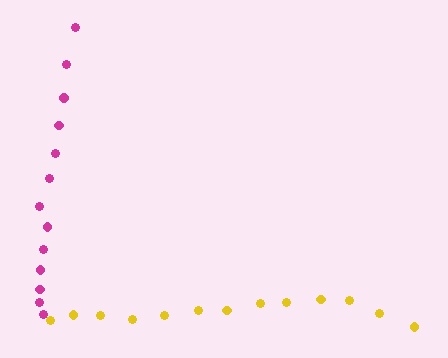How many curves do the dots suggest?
There are 2 distinct paths.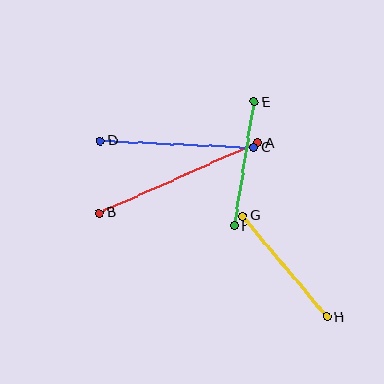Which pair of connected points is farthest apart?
Points A and B are farthest apart.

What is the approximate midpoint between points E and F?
The midpoint is at approximately (244, 164) pixels.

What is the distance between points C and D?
The distance is approximately 154 pixels.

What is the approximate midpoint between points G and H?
The midpoint is at approximately (285, 266) pixels.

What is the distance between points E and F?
The distance is approximately 125 pixels.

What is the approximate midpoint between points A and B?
The midpoint is at approximately (179, 178) pixels.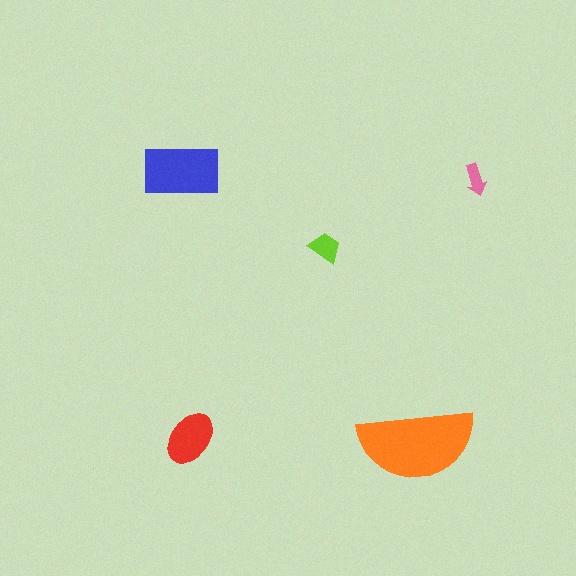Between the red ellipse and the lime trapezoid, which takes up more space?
The red ellipse.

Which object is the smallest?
The pink arrow.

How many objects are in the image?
There are 5 objects in the image.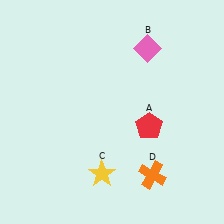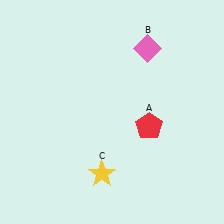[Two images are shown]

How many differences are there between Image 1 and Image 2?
There is 1 difference between the two images.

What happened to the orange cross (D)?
The orange cross (D) was removed in Image 2. It was in the bottom-right area of Image 1.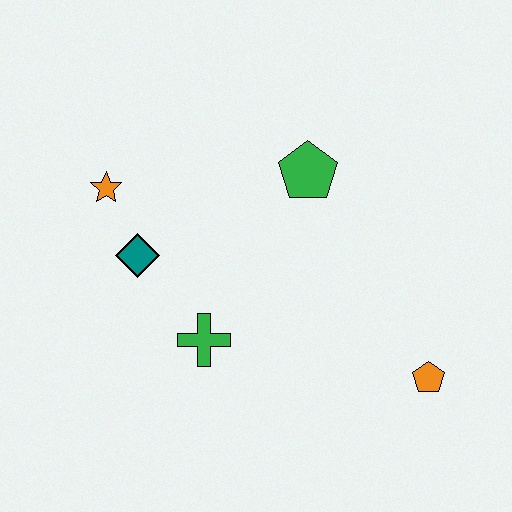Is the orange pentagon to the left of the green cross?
No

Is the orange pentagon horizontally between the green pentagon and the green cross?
No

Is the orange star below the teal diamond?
No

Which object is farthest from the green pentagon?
The orange pentagon is farthest from the green pentagon.